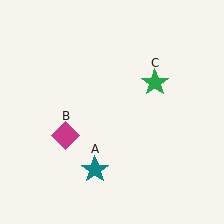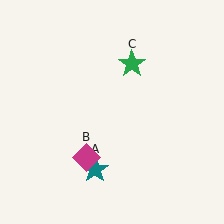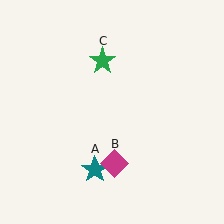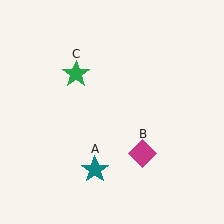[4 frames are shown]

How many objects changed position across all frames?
2 objects changed position: magenta diamond (object B), green star (object C).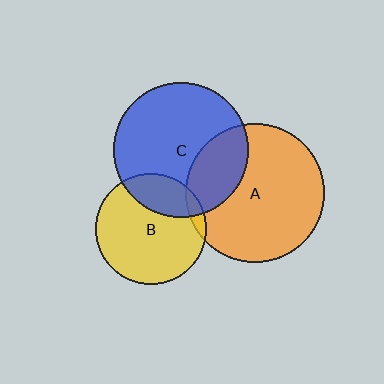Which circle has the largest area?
Circle A (orange).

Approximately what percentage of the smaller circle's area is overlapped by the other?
Approximately 25%.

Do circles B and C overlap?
Yes.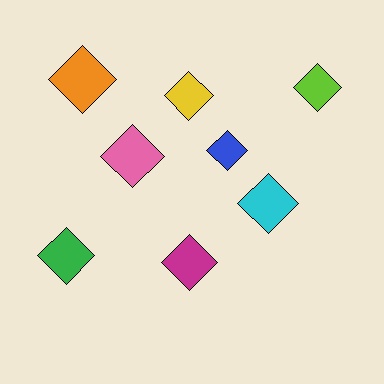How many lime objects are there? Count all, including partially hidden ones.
There is 1 lime object.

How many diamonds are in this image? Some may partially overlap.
There are 8 diamonds.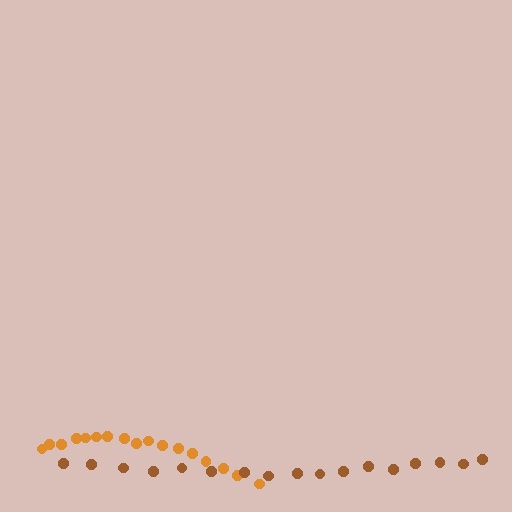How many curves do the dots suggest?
There are 2 distinct paths.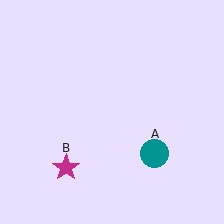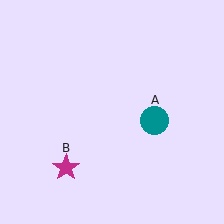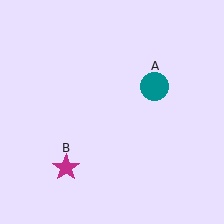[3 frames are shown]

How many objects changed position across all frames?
1 object changed position: teal circle (object A).